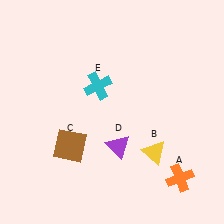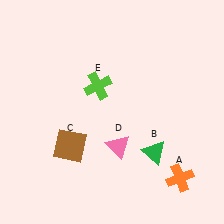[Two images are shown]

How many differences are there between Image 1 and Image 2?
There are 3 differences between the two images.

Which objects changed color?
B changed from yellow to green. D changed from purple to pink. E changed from cyan to lime.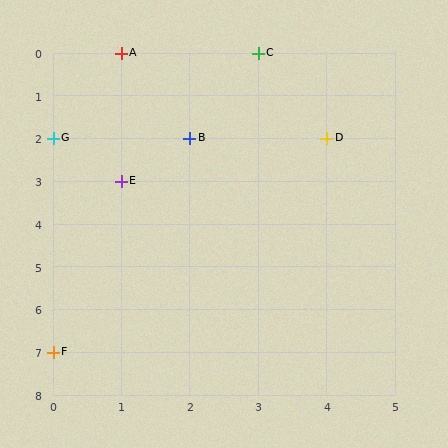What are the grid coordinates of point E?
Point E is at grid coordinates (1, 3).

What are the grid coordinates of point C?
Point C is at grid coordinates (3, 0).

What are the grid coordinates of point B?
Point B is at grid coordinates (2, 2).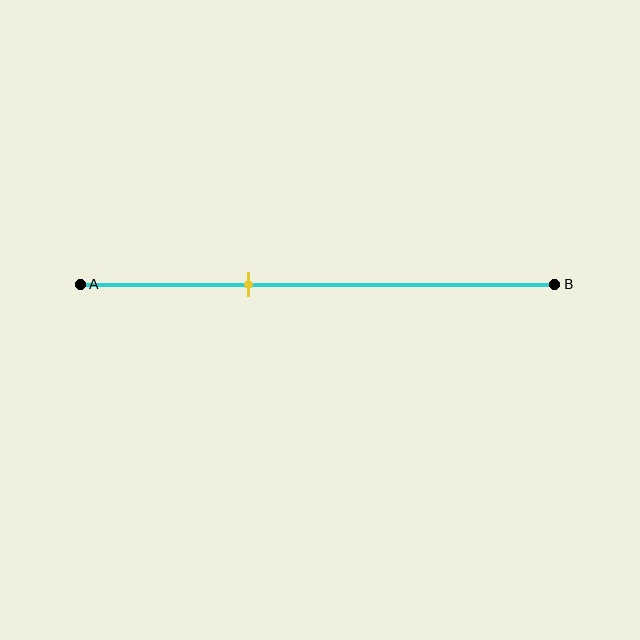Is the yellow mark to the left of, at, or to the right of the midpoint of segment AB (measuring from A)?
The yellow mark is to the left of the midpoint of segment AB.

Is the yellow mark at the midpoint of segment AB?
No, the mark is at about 35% from A, not at the 50% midpoint.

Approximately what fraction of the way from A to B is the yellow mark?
The yellow mark is approximately 35% of the way from A to B.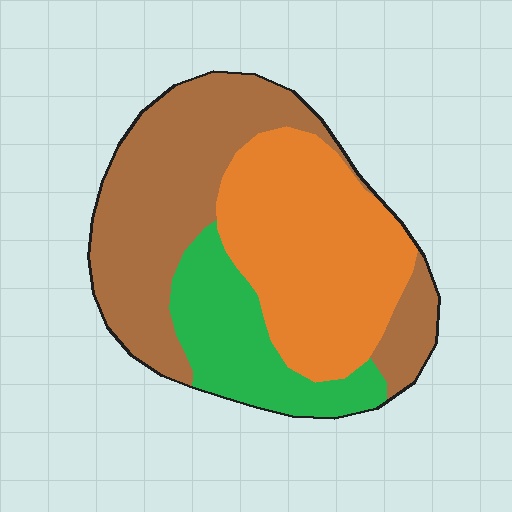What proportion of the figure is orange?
Orange takes up about three eighths (3/8) of the figure.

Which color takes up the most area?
Brown, at roughly 40%.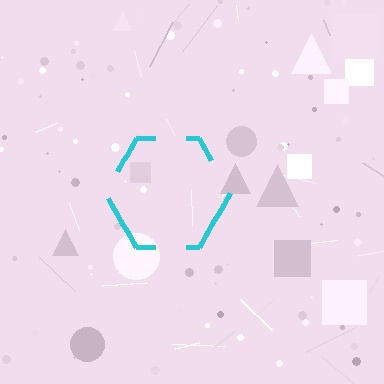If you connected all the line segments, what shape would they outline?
They would outline a hexagon.